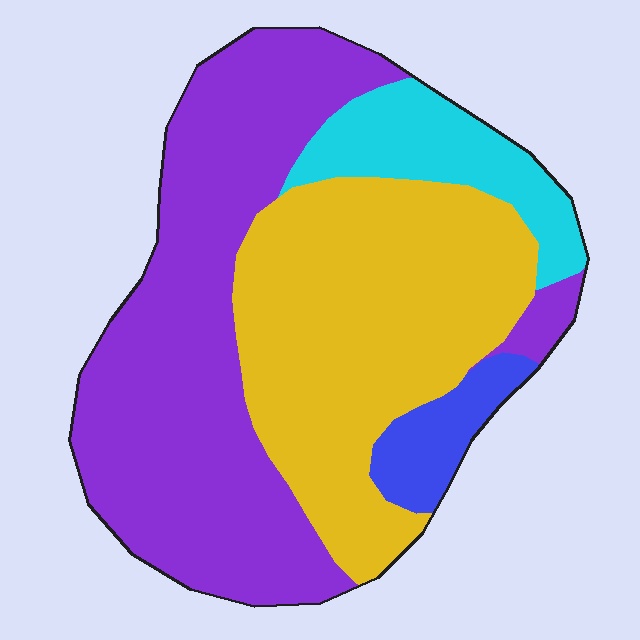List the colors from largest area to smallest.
From largest to smallest: purple, yellow, cyan, blue.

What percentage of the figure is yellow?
Yellow takes up between a quarter and a half of the figure.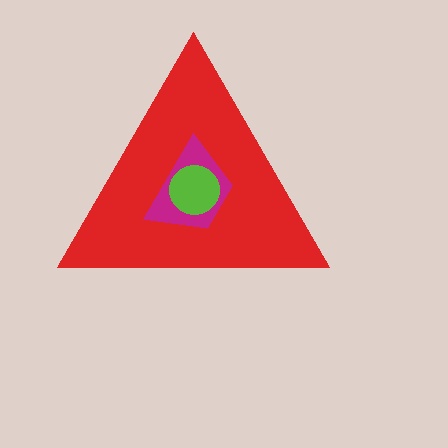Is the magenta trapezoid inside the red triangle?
Yes.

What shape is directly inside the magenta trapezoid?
The lime circle.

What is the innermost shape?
The lime circle.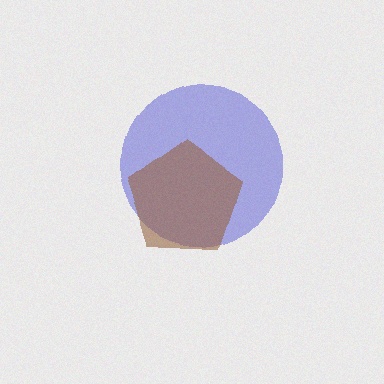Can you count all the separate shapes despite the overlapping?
Yes, there are 2 separate shapes.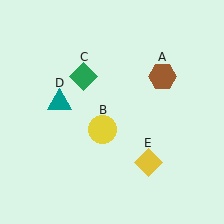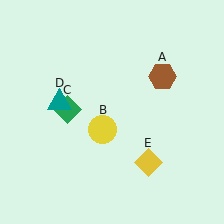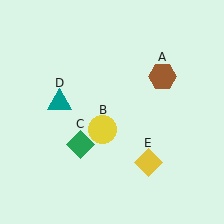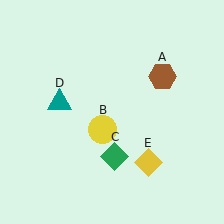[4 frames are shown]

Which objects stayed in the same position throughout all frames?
Brown hexagon (object A) and yellow circle (object B) and teal triangle (object D) and yellow diamond (object E) remained stationary.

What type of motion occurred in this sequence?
The green diamond (object C) rotated counterclockwise around the center of the scene.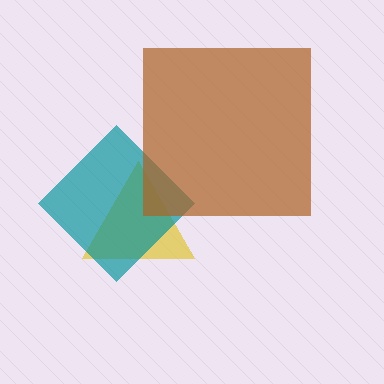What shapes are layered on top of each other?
The layered shapes are: a yellow triangle, a teal diamond, a brown square.